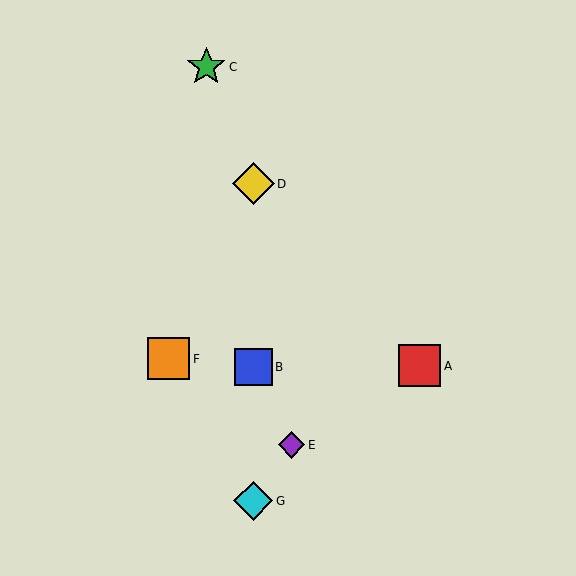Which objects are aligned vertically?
Objects B, D, G are aligned vertically.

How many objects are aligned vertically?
3 objects (B, D, G) are aligned vertically.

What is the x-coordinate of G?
Object G is at x≈253.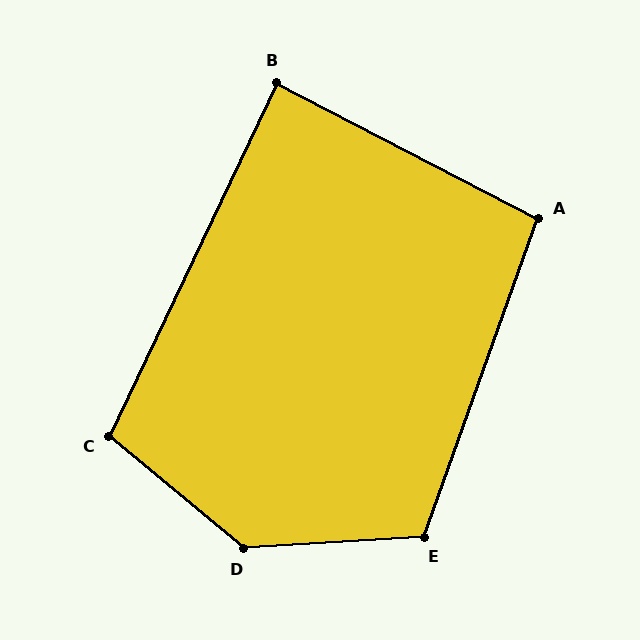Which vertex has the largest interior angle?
D, at approximately 137 degrees.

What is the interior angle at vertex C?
Approximately 104 degrees (obtuse).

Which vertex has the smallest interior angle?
B, at approximately 88 degrees.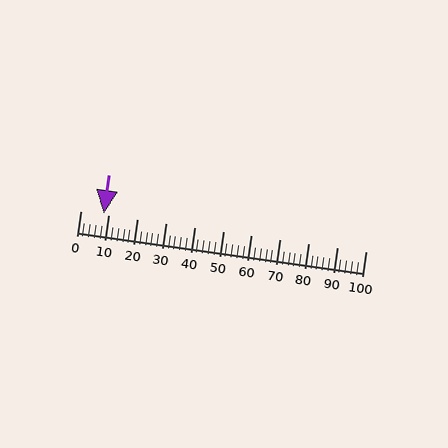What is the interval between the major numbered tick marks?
The major tick marks are spaced 10 units apart.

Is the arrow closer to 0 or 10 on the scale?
The arrow is closer to 10.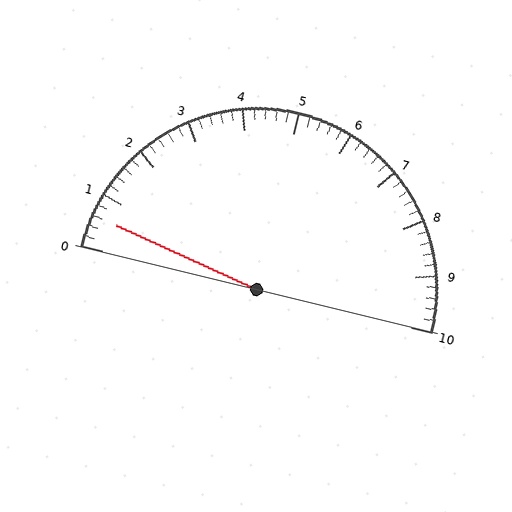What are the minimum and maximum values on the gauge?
The gauge ranges from 0 to 10.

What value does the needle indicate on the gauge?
The needle indicates approximately 0.6.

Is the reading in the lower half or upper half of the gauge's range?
The reading is in the lower half of the range (0 to 10).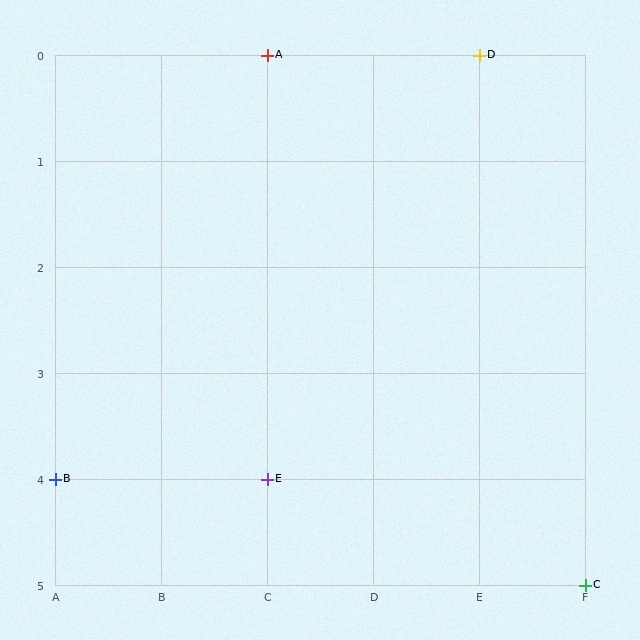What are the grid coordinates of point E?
Point E is at grid coordinates (C, 4).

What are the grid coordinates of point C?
Point C is at grid coordinates (F, 5).